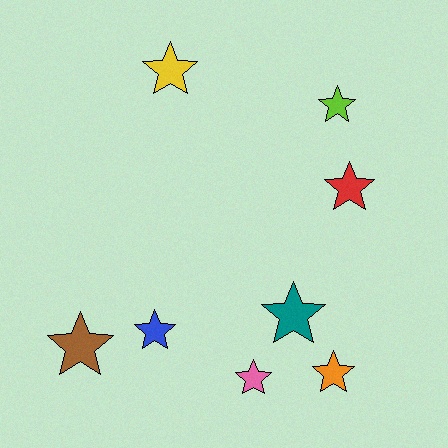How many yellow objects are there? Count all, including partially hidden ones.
There is 1 yellow object.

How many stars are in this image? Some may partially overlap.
There are 8 stars.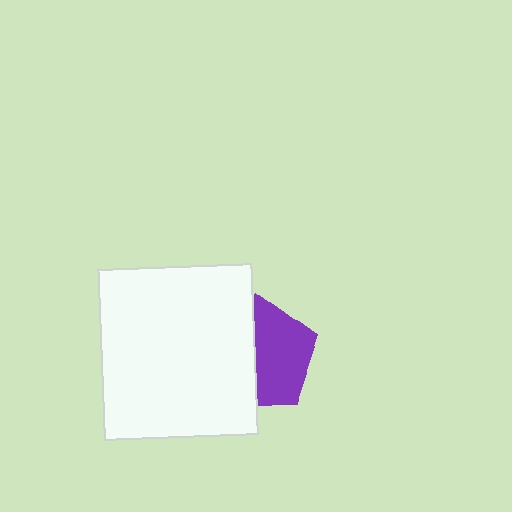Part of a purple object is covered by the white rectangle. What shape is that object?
It is a pentagon.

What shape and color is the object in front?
The object in front is a white rectangle.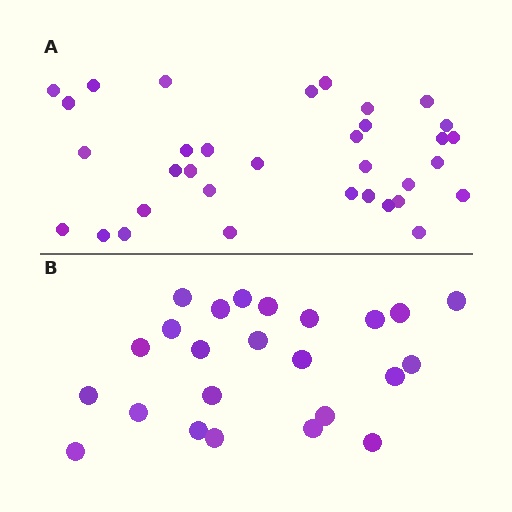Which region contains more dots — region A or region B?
Region A (the top region) has more dots.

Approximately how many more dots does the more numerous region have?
Region A has roughly 10 or so more dots than region B.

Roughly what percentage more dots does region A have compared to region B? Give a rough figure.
About 40% more.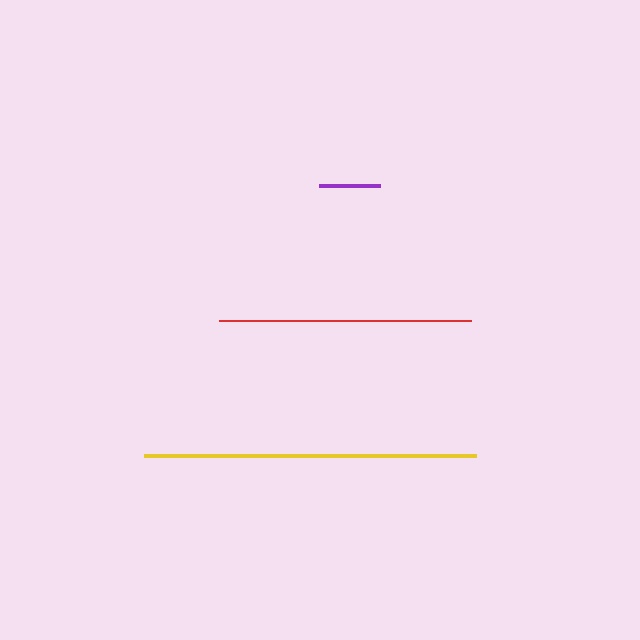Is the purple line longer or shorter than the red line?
The red line is longer than the purple line.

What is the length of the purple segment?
The purple segment is approximately 60 pixels long.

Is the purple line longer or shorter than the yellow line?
The yellow line is longer than the purple line.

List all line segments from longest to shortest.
From longest to shortest: yellow, red, purple.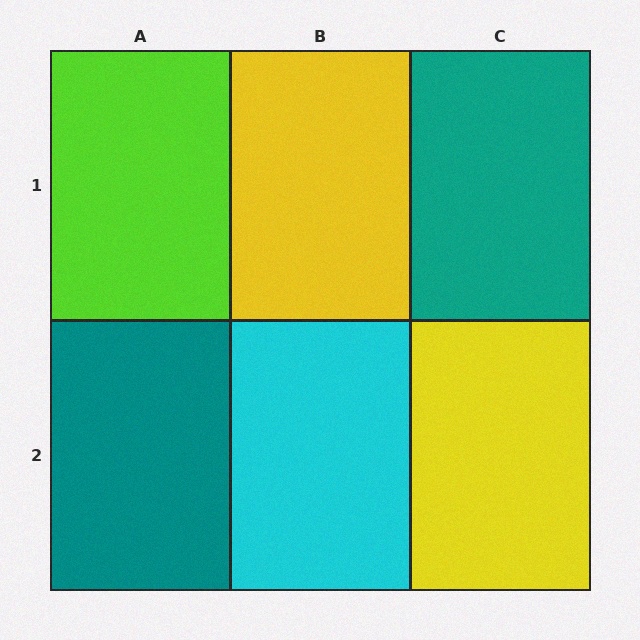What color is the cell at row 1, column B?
Yellow.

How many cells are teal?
2 cells are teal.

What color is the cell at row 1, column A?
Lime.